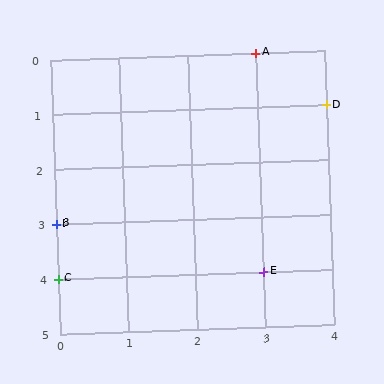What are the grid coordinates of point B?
Point B is at grid coordinates (0, 3).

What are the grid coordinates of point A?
Point A is at grid coordinates (3, 0).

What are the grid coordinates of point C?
Point C is at grid coordinates (0, 4).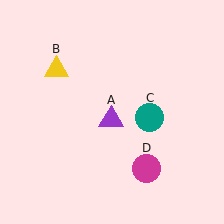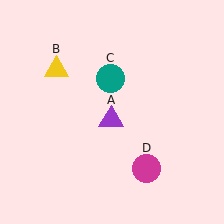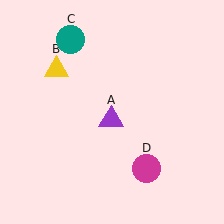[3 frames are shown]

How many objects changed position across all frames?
1 object changed position: teal circle (object C).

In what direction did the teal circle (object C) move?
The teal circle (object C) moved up and to the left.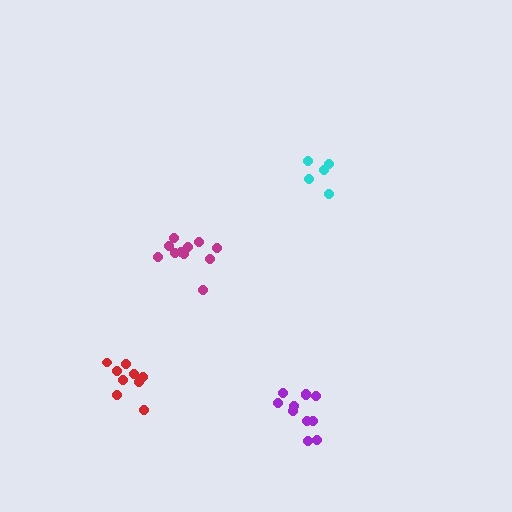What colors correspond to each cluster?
The clusters are colored: purple, cyan, magenta, red.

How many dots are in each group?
Group 1: 11 dots, Group 2: 5 dots, Group 3: 11 dots, Group 4: 9 dots (36 total).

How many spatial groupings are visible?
There are 4 spatial groupings.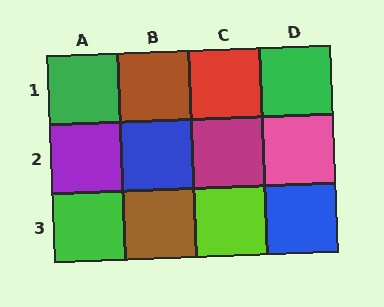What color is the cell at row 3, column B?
Brown.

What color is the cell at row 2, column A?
Purple.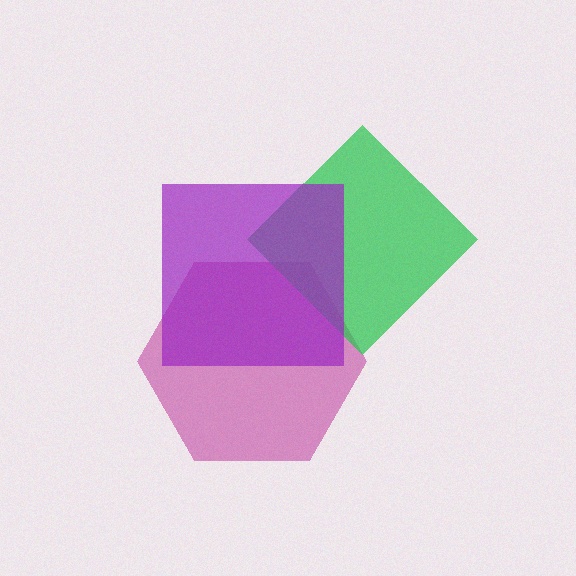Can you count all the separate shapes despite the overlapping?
Yes, there are 3 separate shapes.